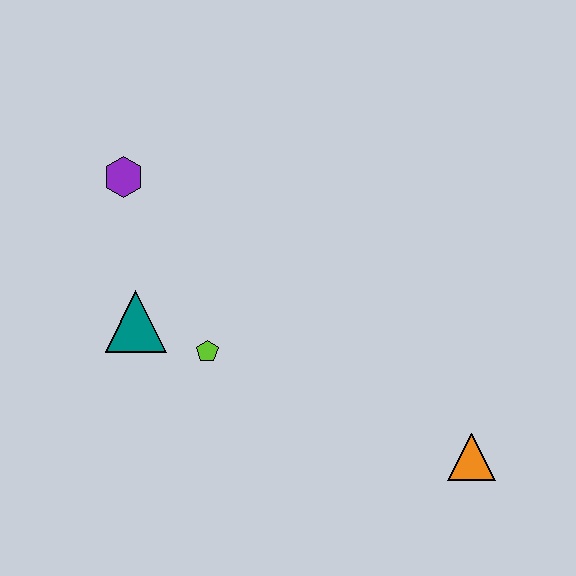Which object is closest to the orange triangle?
The lime pentagon is closest to the orange triangle.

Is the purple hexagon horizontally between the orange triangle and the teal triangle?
No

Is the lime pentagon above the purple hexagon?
No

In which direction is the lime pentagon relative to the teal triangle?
The lime pentagon is to the right of the teal triangle.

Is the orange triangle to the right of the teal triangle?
Yes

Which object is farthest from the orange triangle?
The purple hexagon is farthest from the orange triangle.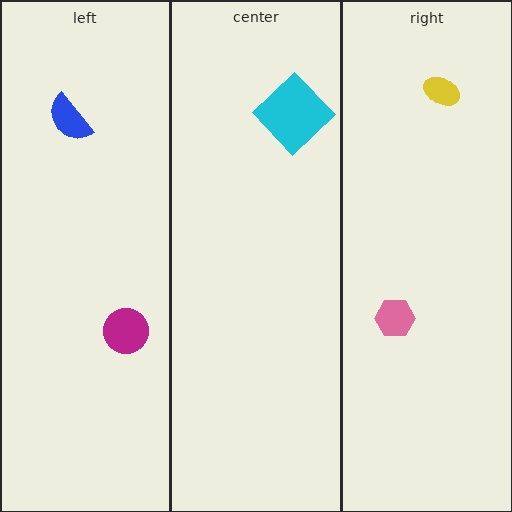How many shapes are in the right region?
2.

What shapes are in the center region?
The cyan diamond.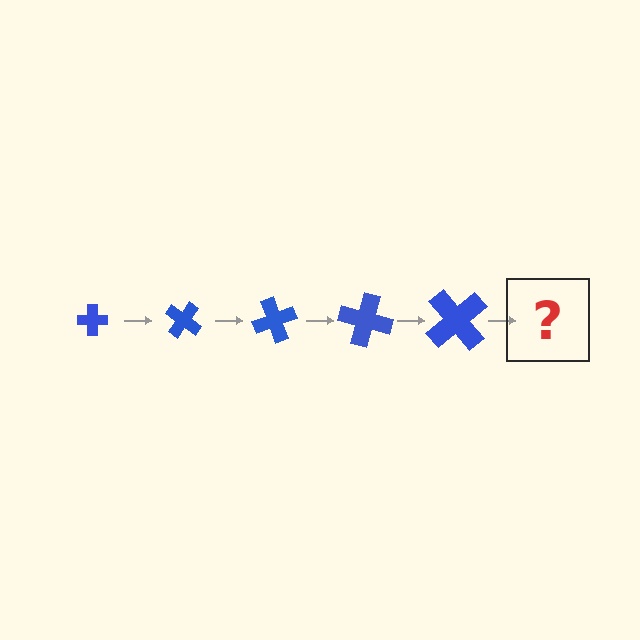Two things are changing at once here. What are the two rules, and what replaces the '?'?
The two rules are that the cross grows larger each step and it rotates 35 degrees each step. The '?' should be a cross, larger than the previous one and rotated 175 degrees from the start.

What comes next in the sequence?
The next element should be a cross, larger than the previous one and rotated 175 degrees from the start.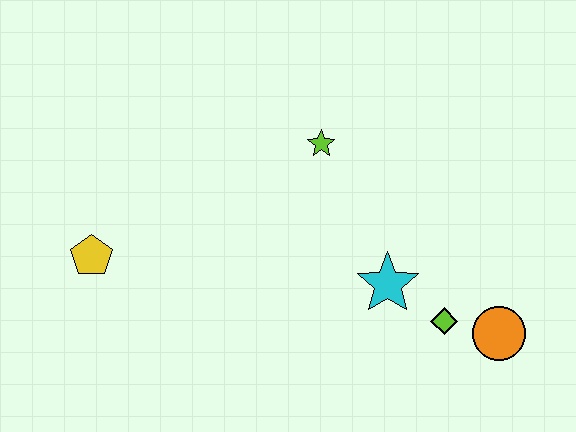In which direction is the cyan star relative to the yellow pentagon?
The cyan star is to the right of the yellow pentagon.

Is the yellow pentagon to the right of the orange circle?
No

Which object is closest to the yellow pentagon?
The lime star is closest to the yellow pentagon.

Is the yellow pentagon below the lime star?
Yes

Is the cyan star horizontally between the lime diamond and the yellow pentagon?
Yes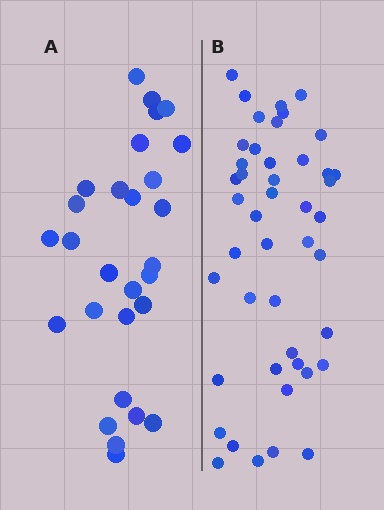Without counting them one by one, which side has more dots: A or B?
Region B (the right region) has more dots.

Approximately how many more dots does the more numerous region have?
Region B has approximately 15 more dots than region A.